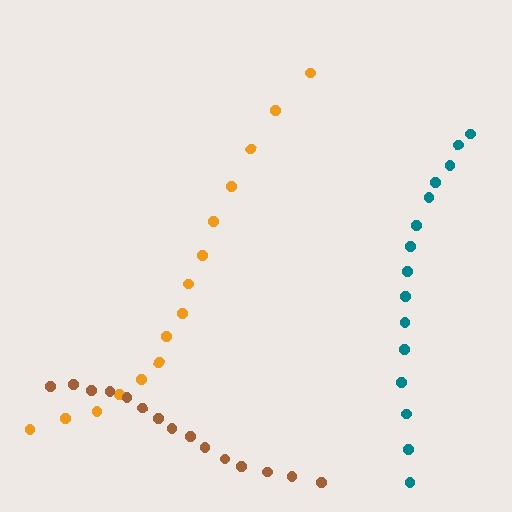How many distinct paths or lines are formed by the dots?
There are 3 distinct paths.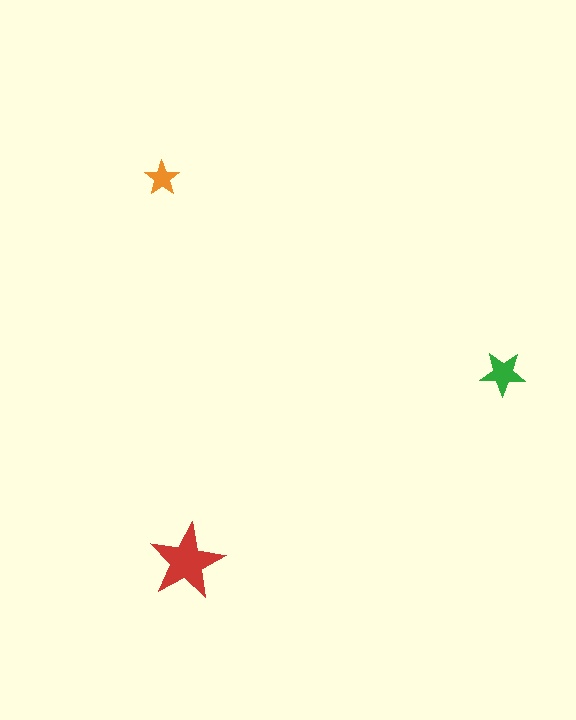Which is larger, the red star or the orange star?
The red one.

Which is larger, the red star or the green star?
The red one.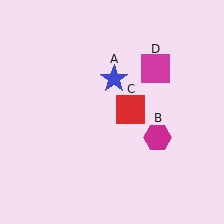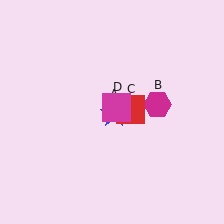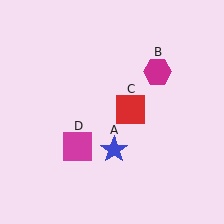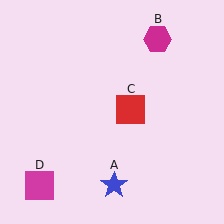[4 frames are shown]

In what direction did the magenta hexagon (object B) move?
The magenta hexagon (object B) moved up.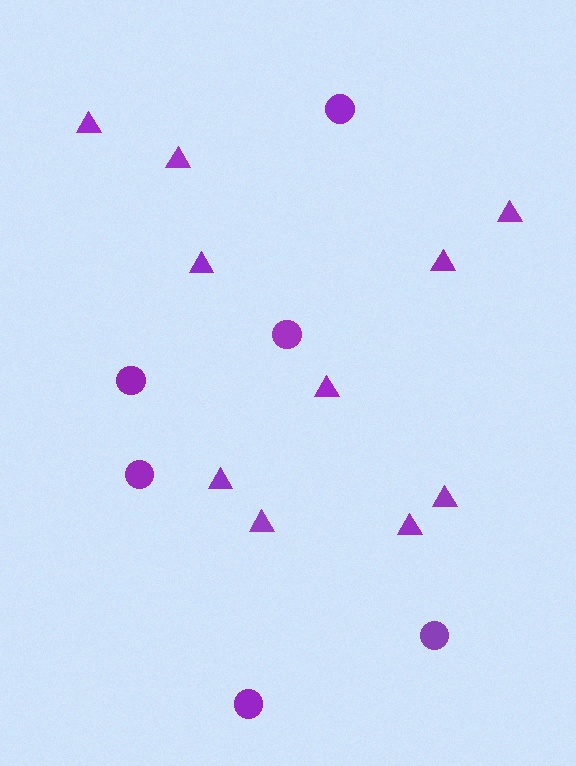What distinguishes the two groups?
There are 2 groups: one group of circles (6) and one group of triangles (10).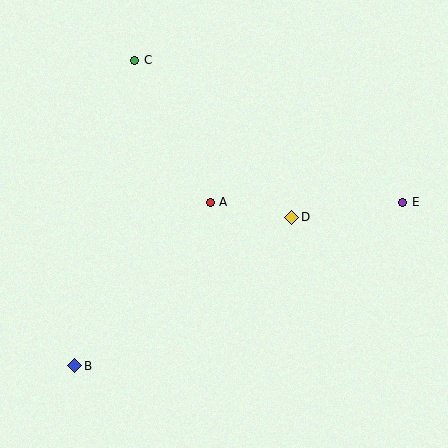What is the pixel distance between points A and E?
The distance between A and E is 193 pixels.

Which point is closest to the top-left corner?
Point C is closest to the top-left corner.